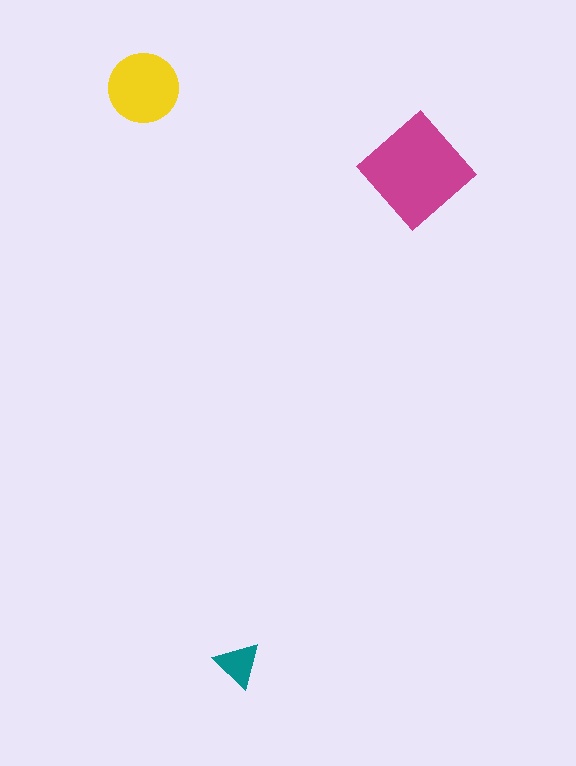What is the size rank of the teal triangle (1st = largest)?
3rd.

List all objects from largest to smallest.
The magenta diamond, the yellow circle, the teal triangle.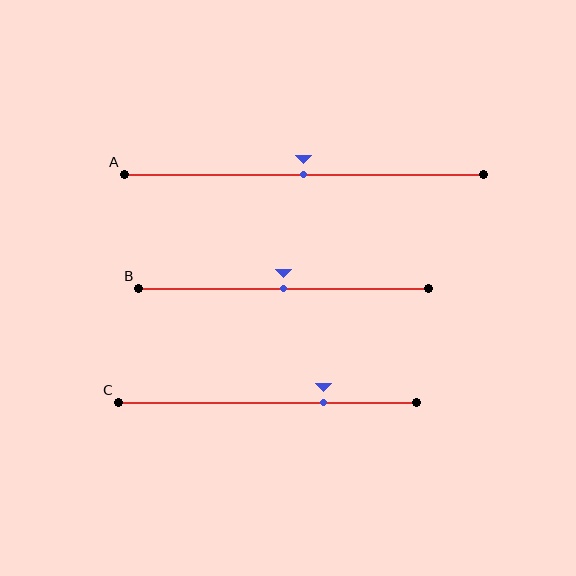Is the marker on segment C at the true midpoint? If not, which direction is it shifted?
No, the marker on segment C is shifted to the right by about 19% of the segment length.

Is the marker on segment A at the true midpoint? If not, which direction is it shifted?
Yes, the marker on segment A is at the true midpoint.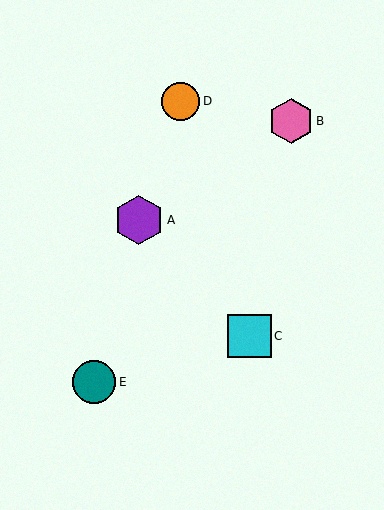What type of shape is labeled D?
Shape D is an orange circle.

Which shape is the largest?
The purple hexagon (labeled A) is the largest.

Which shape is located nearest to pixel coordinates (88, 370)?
The teal circle (labeled E) at (94, 382) is nearest to that location.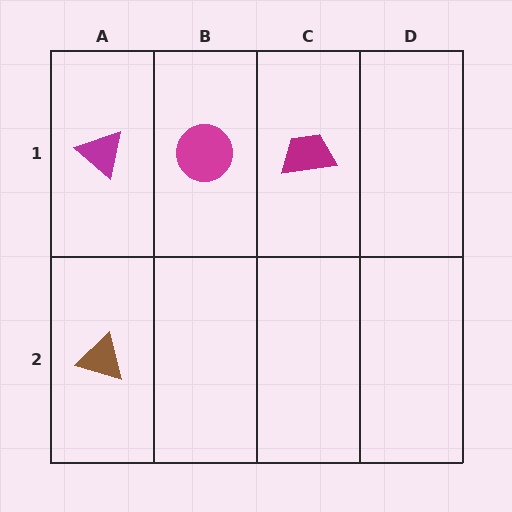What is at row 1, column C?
A magenta trapezoid.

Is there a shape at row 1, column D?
No, that cell is empty.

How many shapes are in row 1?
3 shapes.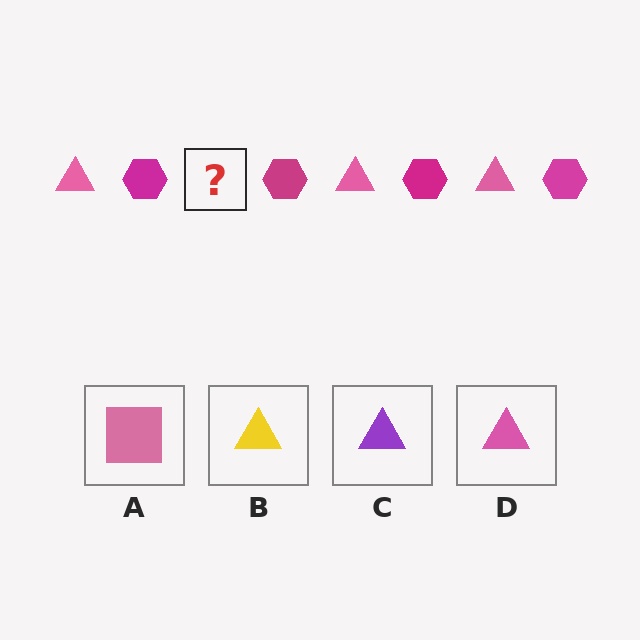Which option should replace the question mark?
Option D.